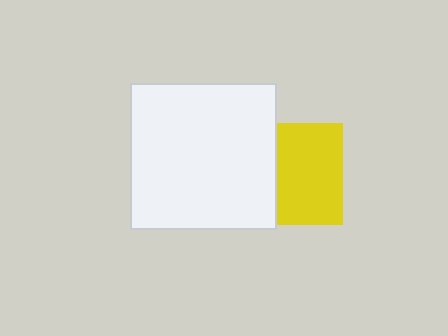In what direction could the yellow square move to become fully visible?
The yellow square could move right. That would shift it out from behind the white square entirely.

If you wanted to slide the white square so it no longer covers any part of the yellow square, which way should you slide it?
Slide it left — that is the most direct way to separate the two shapes.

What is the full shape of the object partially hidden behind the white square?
The partially hidden object is a yellow square.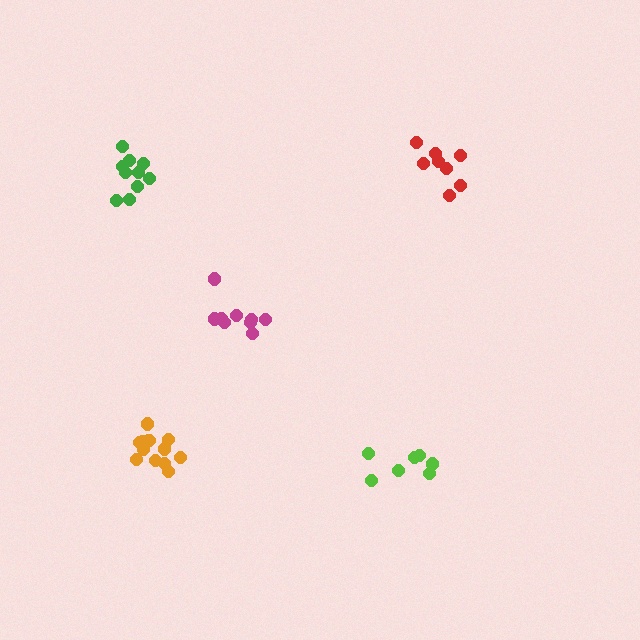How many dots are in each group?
Group 1: 9 dots, Group 2: 7 dots, Group 3: 8 dots, Group 4: 12 dots, Group 5: 10 dots (46 total).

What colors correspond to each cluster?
The clusters are colored: magenta, lime, red, orange, green.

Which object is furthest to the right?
The red cluster is rightmost.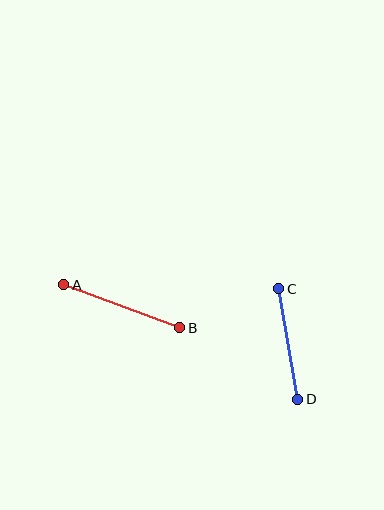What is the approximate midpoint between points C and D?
The midpoint is at approximately (288, 344) pixels.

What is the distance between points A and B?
The distance is approximately 124 pixels.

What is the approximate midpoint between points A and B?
The midpoint is at approximately (122, 306) pixels.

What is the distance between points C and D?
The distance is approximately 112 pixels.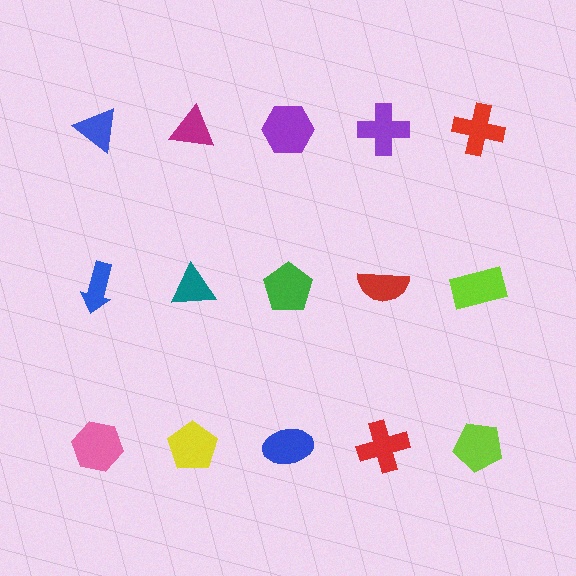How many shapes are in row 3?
5 shapes.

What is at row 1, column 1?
A blue triangle.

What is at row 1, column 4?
A purple cross.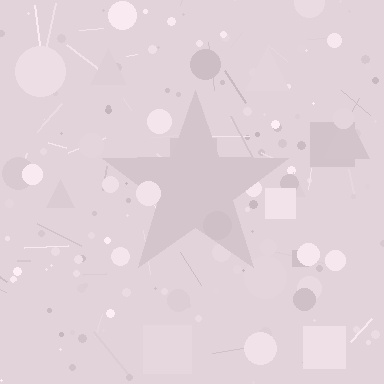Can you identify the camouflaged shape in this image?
The camouflaged shape is a star.